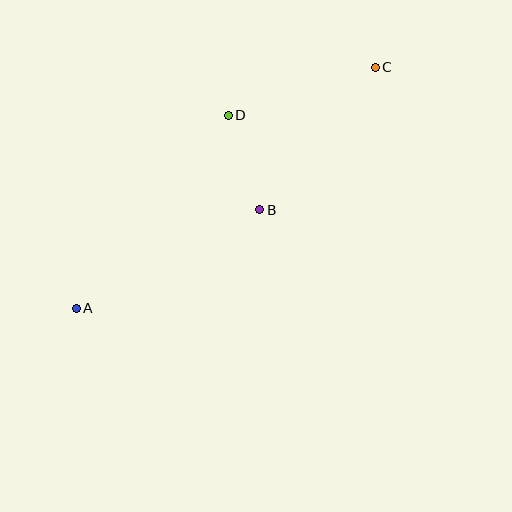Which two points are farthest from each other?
Points A and C are farthest from each other.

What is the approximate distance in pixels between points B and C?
The distance between B and C is approximately 183 pixels.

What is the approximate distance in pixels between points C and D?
The distance between C and D is approximately 155 pixels.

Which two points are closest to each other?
Points B and D are closest to each other.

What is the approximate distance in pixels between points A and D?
The distance between A and D is approximately 246 pixels.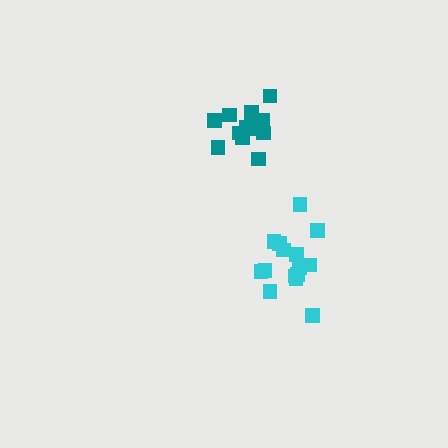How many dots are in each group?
Group 1: 15 dots, Group 2: 13 dots (28 total).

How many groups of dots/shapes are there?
There are 2 groups.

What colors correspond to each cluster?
The clusters are colored: cyan, teal.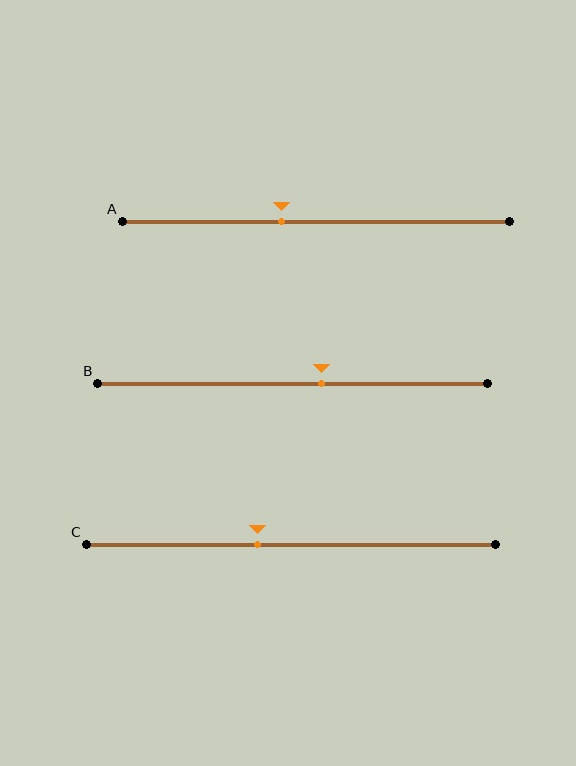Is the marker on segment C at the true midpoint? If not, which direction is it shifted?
No, the marker on segment C is shifted to the left by about 8% of the segment length.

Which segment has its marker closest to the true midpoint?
Segment B has its marker closest to the true midpoint.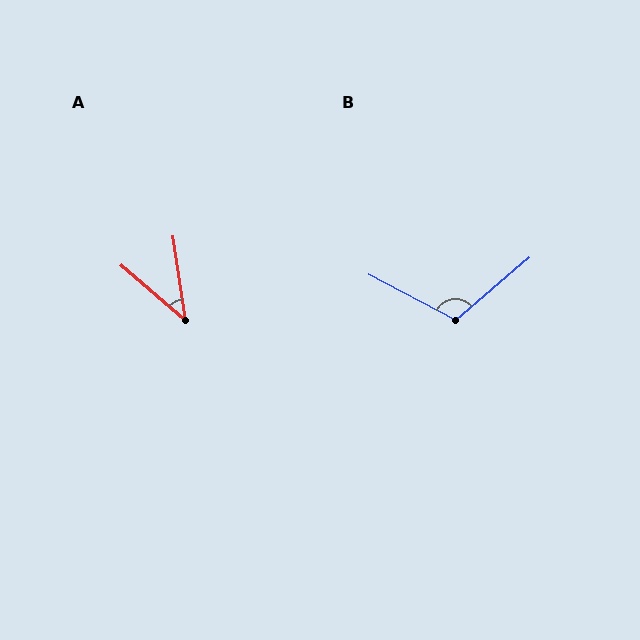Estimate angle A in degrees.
Approximately 41 degrees.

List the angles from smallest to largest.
A (41°), B (112°).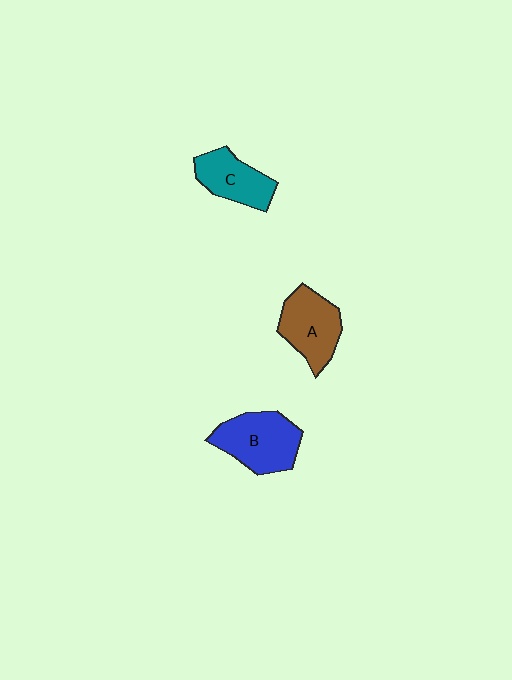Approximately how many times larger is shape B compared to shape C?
Approximately 1.3 times.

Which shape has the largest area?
Shape B (blue).